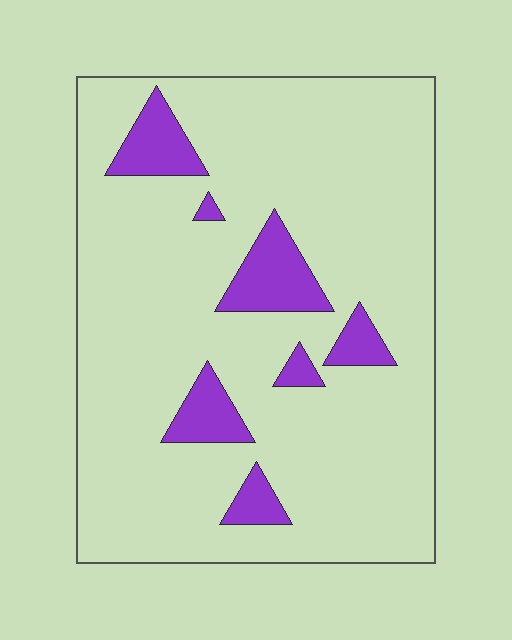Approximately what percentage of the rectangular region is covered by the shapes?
Approximately 10%.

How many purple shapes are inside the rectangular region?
7.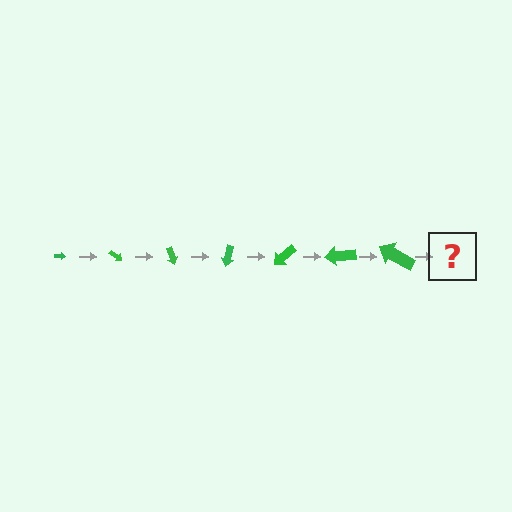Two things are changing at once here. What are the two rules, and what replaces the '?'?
The two rules are that the arrow grows larger each step and it rotates 35 degrees each step. The '?' should be an arrow, larger than the previous one and rotated 245 degrees from the start.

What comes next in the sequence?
The next element should be an arrow, larger than the previous one and rotated 245 degrees from the start.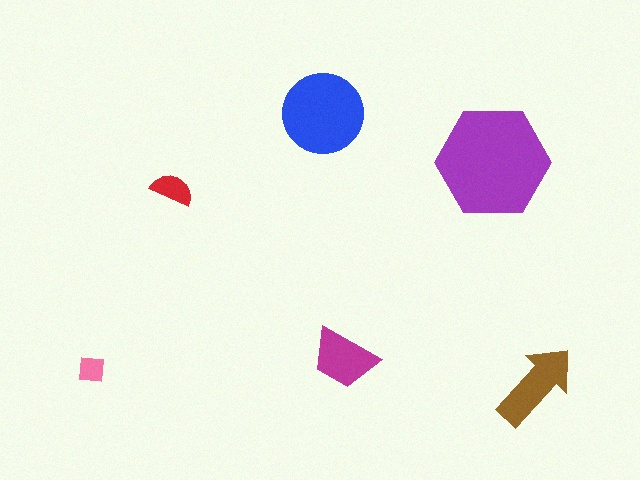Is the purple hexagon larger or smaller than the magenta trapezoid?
Larger.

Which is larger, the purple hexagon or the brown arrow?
The purple hexagon.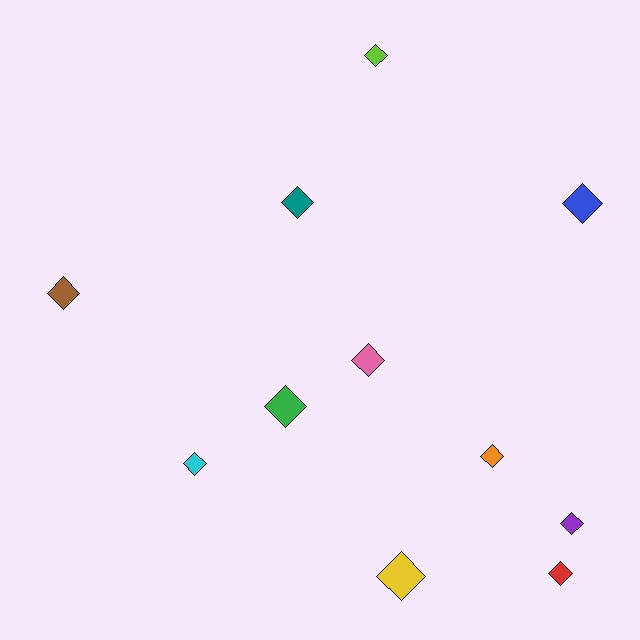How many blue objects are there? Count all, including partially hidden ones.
There is 1 blue object.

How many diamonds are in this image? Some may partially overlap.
There are 11 diamonds.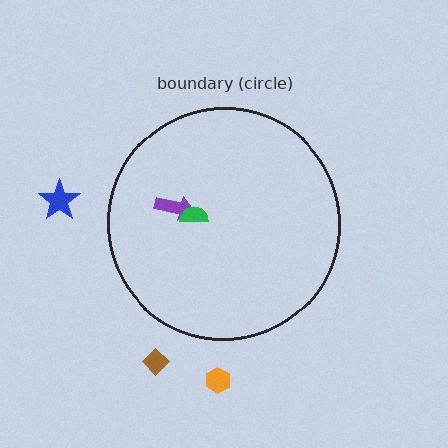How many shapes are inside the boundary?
2 inside, 3 outside.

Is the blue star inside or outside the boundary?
Outside.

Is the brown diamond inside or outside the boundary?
Outside.